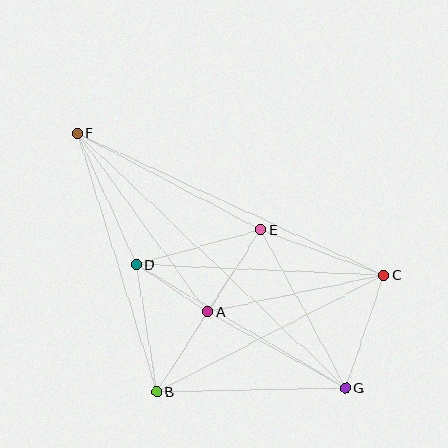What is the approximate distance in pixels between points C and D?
The distance between C and D is approximately 248 pixels.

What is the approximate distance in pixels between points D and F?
The distance between D and F is approximately 144 pixels.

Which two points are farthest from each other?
Points F and G are farthest from each other.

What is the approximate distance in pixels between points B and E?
The distance between B and E is approximately 193 pixels.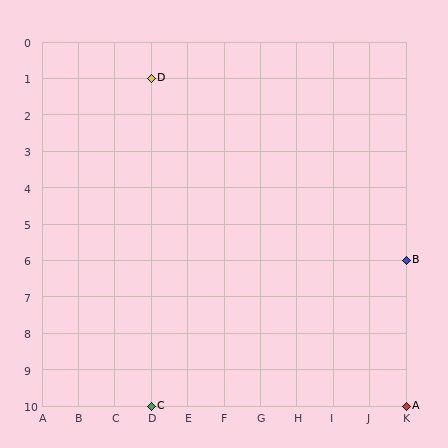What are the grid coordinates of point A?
Point A is at grid coordinates (K, 10).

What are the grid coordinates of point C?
Point C is at grid coordinates (D, 10).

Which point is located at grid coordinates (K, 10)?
Point A is at (K, 10).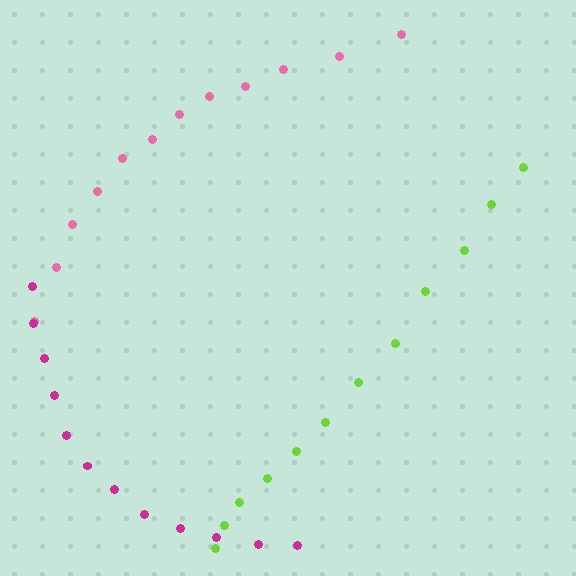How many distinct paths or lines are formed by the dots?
There are 3 distinct paths.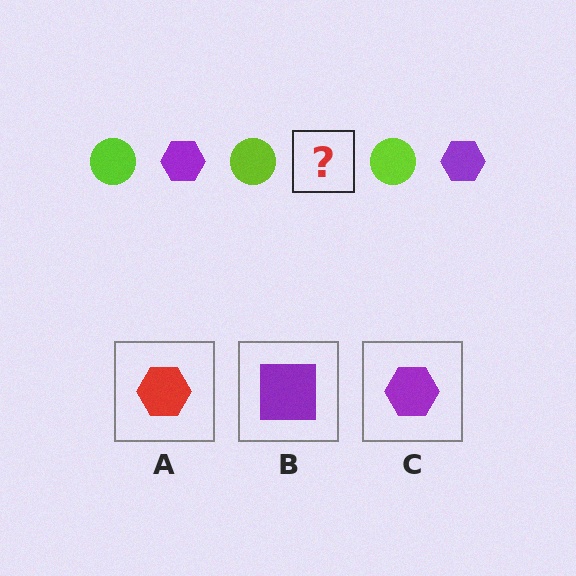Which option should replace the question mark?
Option C.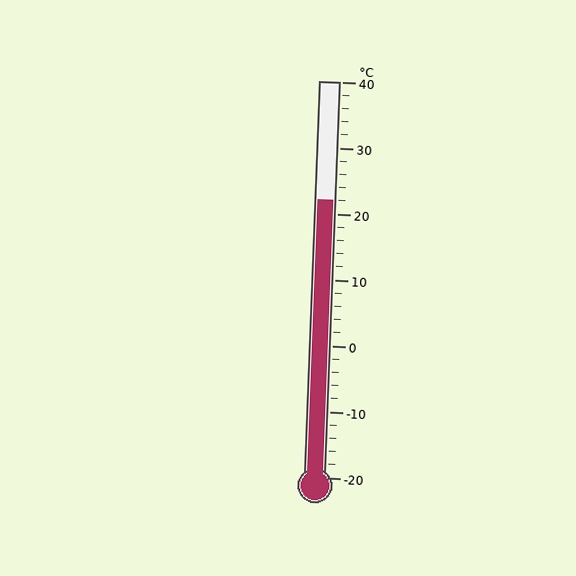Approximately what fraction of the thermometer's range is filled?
The thermometer is filled to approximately 70% of its range.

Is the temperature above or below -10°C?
The temperature is above -10°C.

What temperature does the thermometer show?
The thermometer shows approximately 22°C.